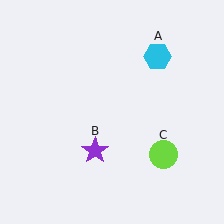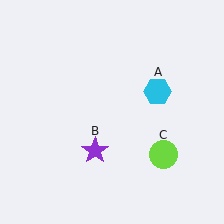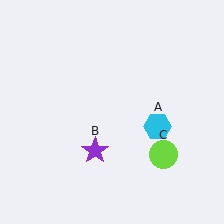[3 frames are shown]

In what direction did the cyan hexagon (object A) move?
The cyan hexagon (object A) moved down.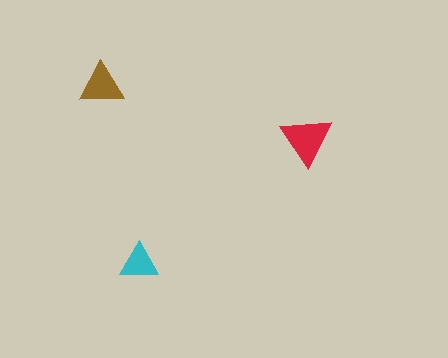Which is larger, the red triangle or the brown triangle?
The red one.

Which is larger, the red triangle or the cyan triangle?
The red one.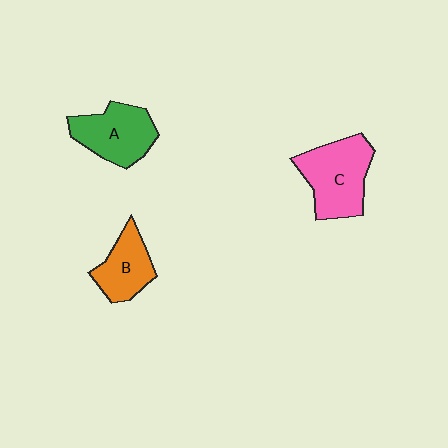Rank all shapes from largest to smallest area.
From largest to smallest: C (pink), A (green), B (orange).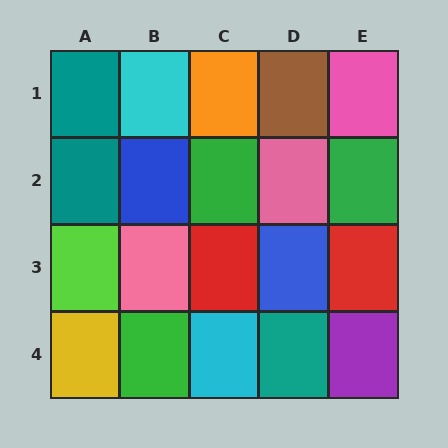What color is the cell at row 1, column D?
Brown.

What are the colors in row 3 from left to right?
Lime, pink, red, blue, red.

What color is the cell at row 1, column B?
Cyan.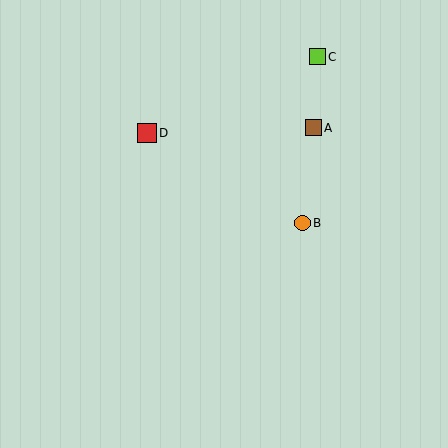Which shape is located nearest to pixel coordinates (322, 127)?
The brown square (labeled A) at (313, 128) is nearest to that location.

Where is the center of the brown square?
The center of the brown square is at (313, 128).